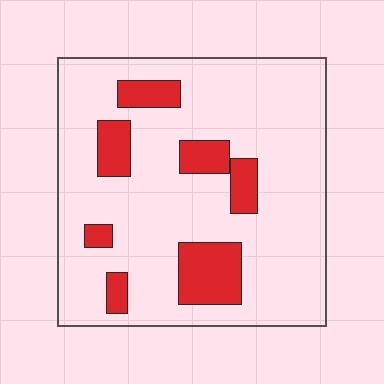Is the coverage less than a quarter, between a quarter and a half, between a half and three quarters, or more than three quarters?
Less than a quarter.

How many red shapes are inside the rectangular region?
7.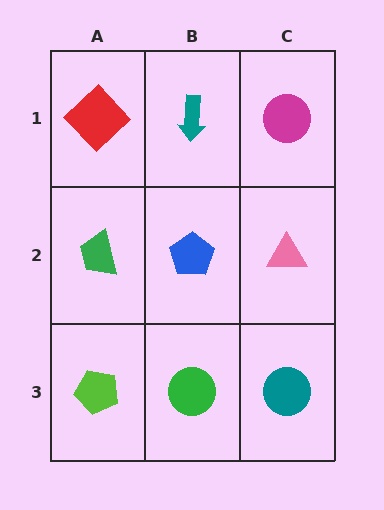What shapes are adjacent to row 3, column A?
A green trapezoid (row 2, column A), a green circle (row 3, column B).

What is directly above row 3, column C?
A pink triangle.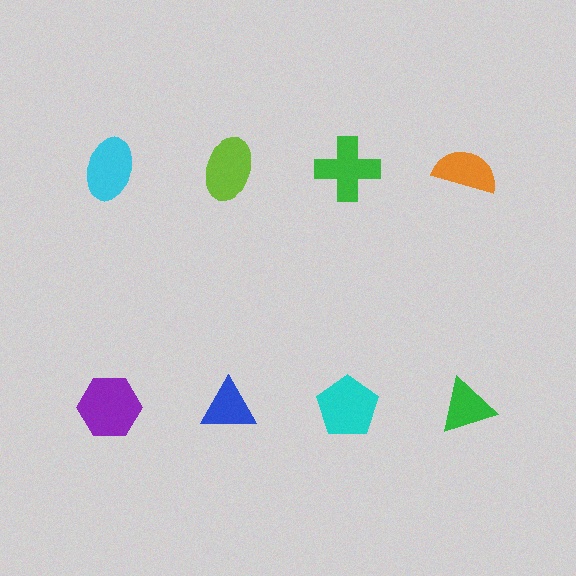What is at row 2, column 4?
A green triangle.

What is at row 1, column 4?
An orange semicircle.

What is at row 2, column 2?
A blue triangle.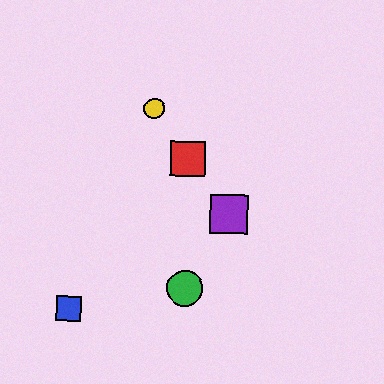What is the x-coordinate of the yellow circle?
The yellow circle is at x≈155.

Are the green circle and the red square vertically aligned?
Yes, both are at x≈185.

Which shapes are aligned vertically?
The red square, the green circle are aligned vertically.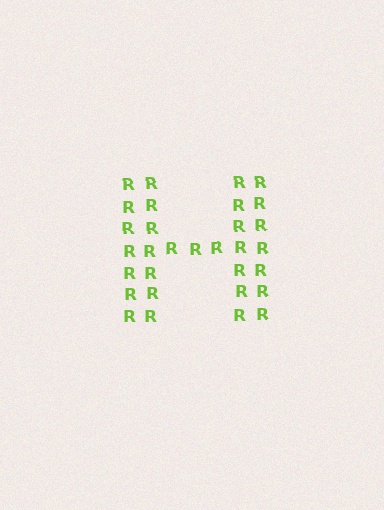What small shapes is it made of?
It is made of small letter R's.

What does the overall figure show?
The overall figure shows the letter H.